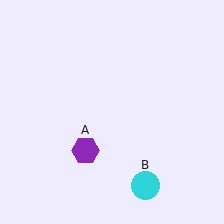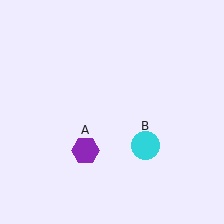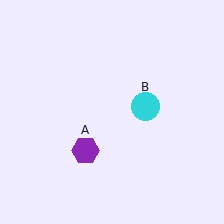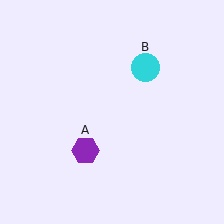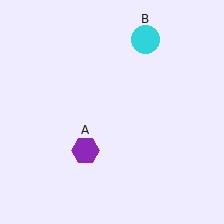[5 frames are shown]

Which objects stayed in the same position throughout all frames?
Purple hexagon (object A) remained stationary.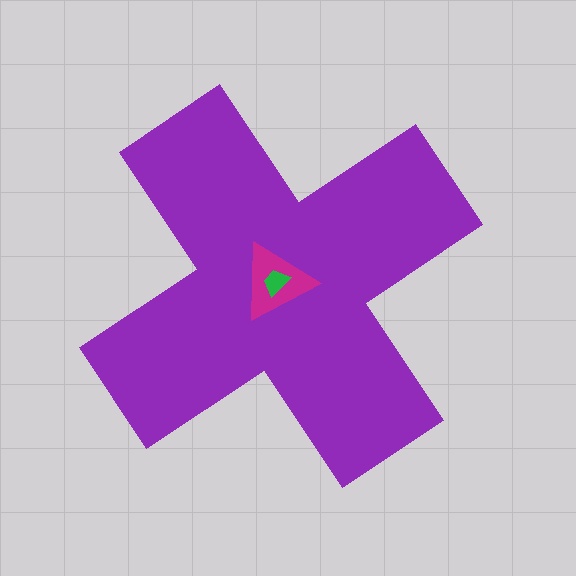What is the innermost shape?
The green trapezoid.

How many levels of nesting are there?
3.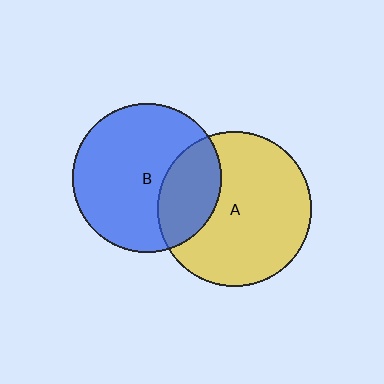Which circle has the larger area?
Circle A (yellow).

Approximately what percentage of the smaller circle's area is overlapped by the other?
Approximately 30%.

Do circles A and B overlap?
Yes.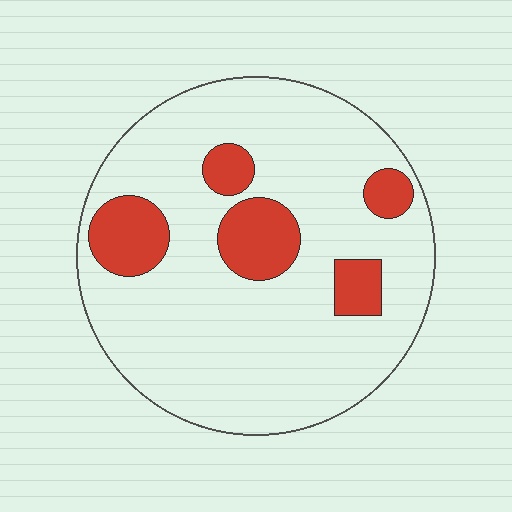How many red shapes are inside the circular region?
5.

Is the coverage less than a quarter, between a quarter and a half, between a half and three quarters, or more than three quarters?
Less than a quarter.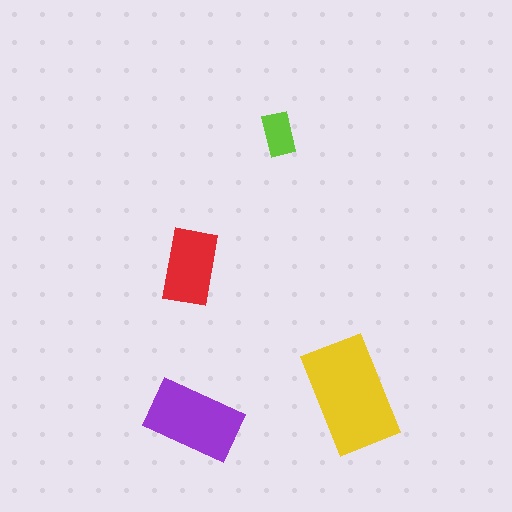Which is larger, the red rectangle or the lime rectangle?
The red one.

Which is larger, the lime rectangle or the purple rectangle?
The purple one.